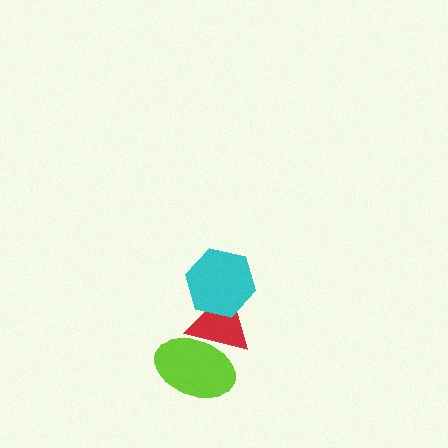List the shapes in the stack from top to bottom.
From top to bottom: the cyan hexagon, the red triangle, the lime ellipse.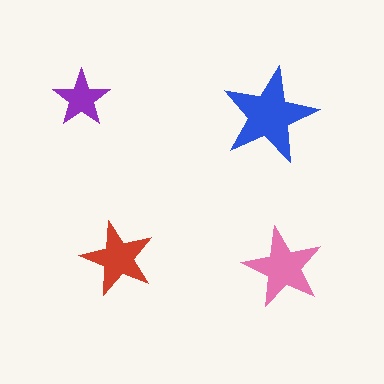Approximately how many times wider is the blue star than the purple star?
About 1.5 times wider.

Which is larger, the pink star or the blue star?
The blue one.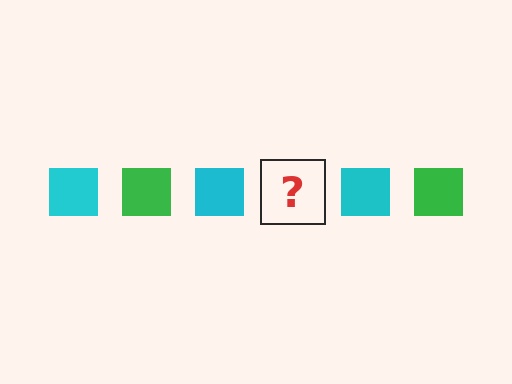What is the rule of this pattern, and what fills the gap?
The rule is that the pattern cycles through cyan, green squares. The gap should be filled with a green square.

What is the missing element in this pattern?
The missing element is a green square.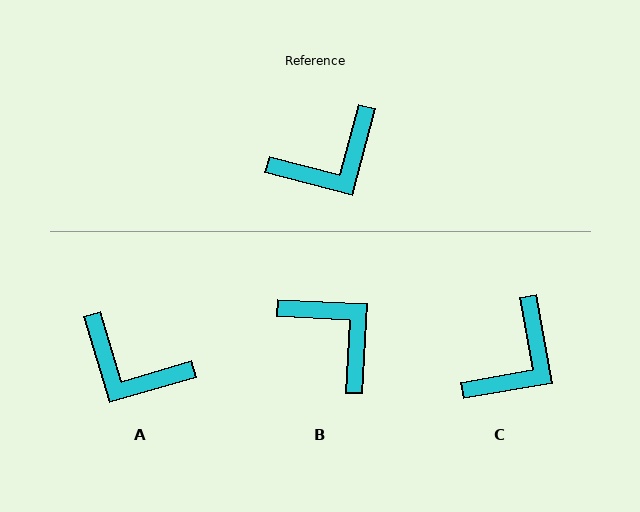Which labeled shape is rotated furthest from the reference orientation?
B, about 102 degrees away.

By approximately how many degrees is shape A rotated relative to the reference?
Approximately 59 degrees clockwise.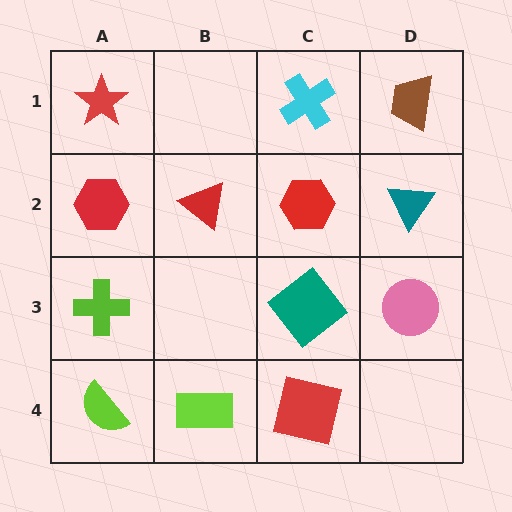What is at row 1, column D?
A brown trapezoid.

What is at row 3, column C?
A teal diamond.